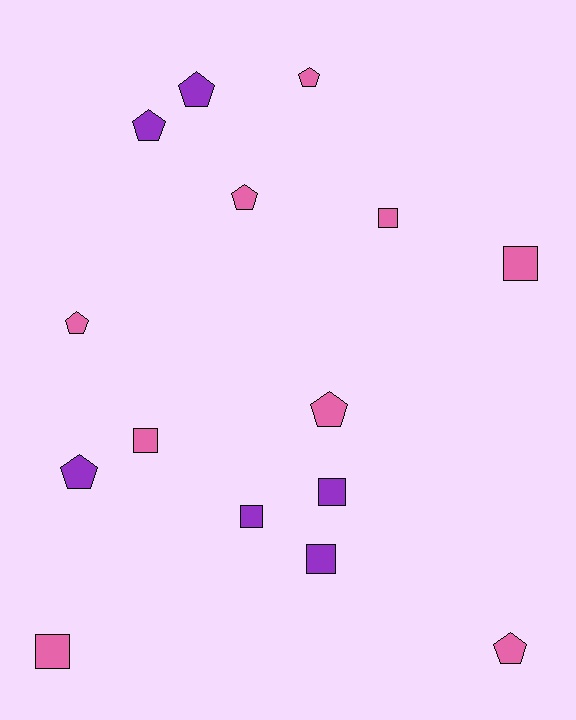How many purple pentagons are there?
There are 3 purple pentagons.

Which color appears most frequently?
Pink, with 9 objects.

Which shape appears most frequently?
Pentagon, with 8 objects.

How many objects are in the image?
There are 15 objects.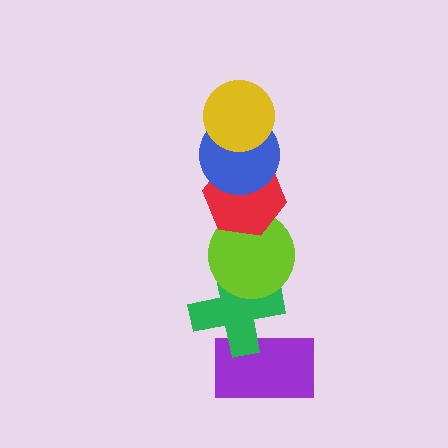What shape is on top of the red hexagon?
The blue circle is on top of the red hexagon.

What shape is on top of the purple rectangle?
The green cross is on top of the purple rectangle.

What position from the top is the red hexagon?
The red hexagon is 3rd from the top.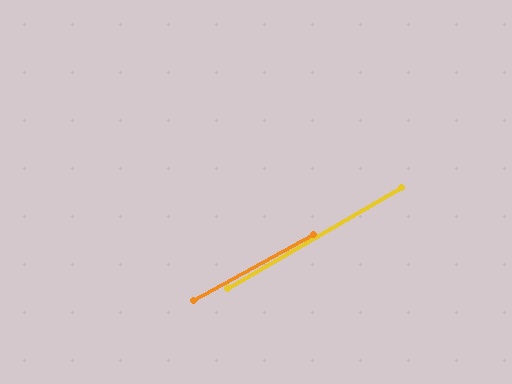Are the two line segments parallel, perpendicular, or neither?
Parallel — their directions differ by only 1.2°.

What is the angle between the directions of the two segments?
Approximately 1 degree.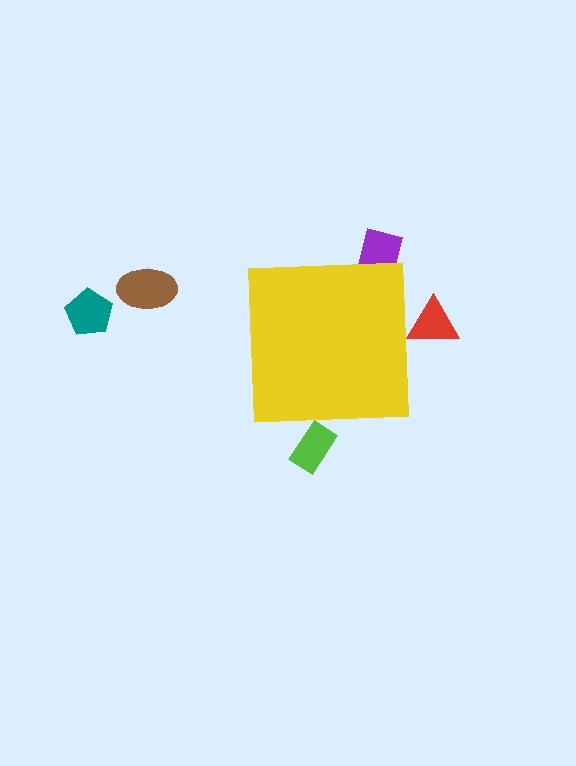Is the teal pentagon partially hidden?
No, the teal pentagon is fully visible.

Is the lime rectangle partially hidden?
Yes, the lime rectangle is partially hidden behind the yellow square.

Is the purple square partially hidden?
Yes, the purple square is partially hidden behind the yellow square.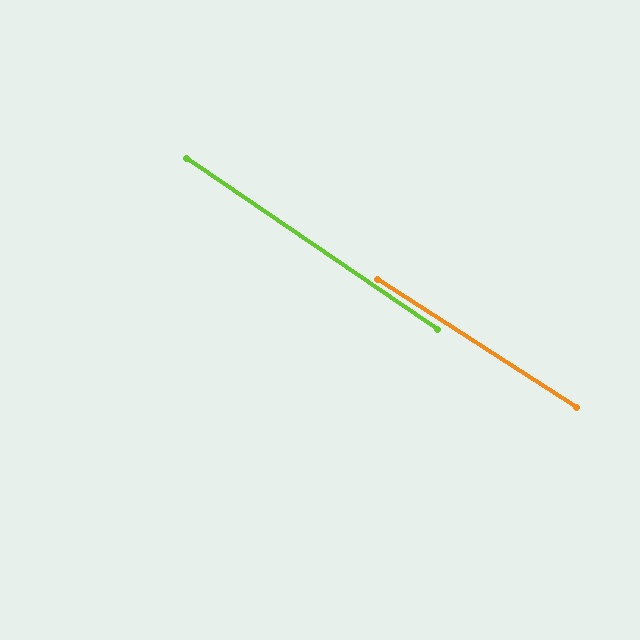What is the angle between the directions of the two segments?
Approximately 2 degrees.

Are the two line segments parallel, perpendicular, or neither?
Parallel — their directions differ by only 1.6°.